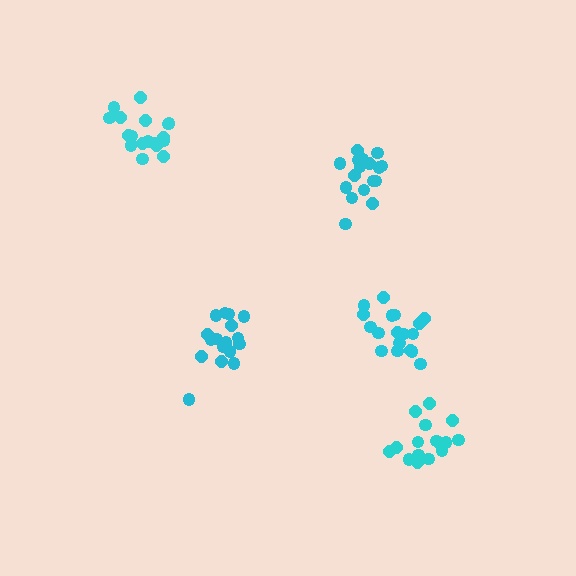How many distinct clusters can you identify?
There are 5 distinct clusters.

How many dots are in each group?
Group 1: 17 dots, Group 2: 17 dots, Group 3: 18 dots, Group 4: 18 dots, Group 5: 16 dots (86 total).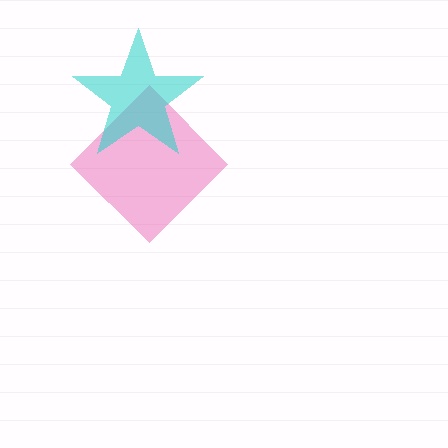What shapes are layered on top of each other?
The layered shapes are: a pink diamond, a cyan star.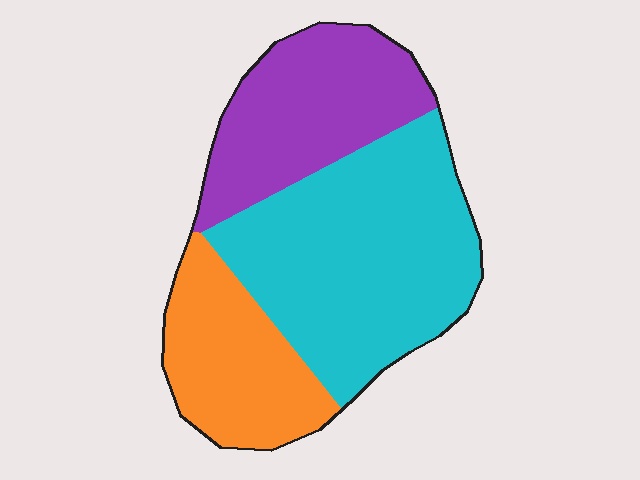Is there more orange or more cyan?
Cyan.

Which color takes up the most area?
Cyan, at roughly 50%.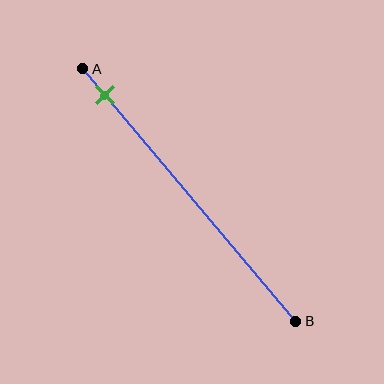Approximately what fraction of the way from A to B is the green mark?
The green mark is approximately 10% of the way from A to B.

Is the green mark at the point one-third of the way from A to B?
No, the mark is at about 10% from A, not at the 33% one-third point.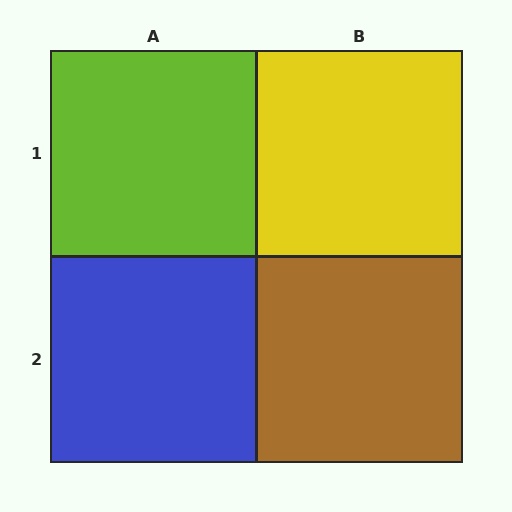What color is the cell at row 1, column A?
Lime.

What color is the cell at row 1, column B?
Yellow.